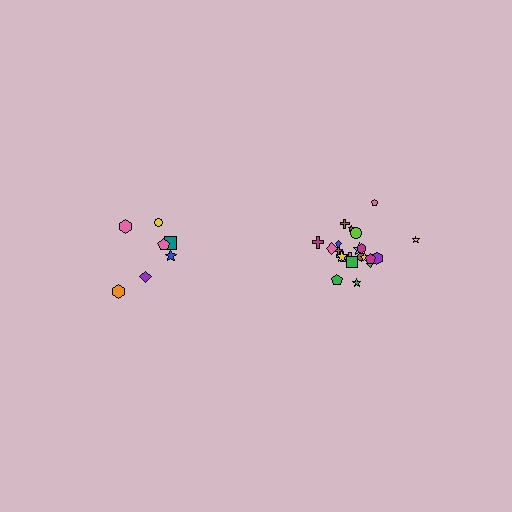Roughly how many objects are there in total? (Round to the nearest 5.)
Roughly 30 objects in total.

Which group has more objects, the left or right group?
The right group.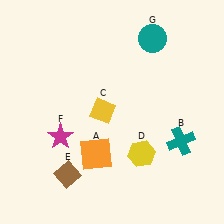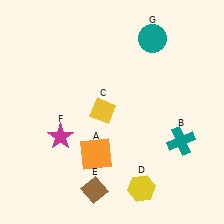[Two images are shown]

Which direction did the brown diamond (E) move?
The brown diamond (E) moved right.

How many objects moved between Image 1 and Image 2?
2 objects moved between the two images.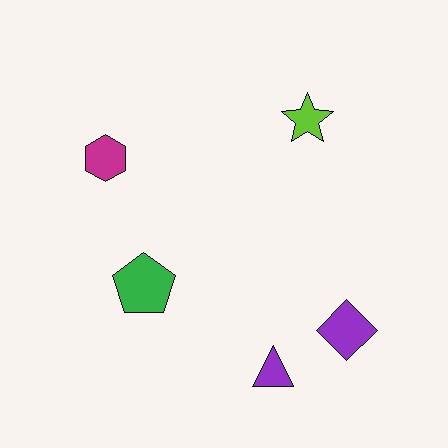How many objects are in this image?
There are 5 objects.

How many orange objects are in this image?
There are no orange objects.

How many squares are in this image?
There are no squares.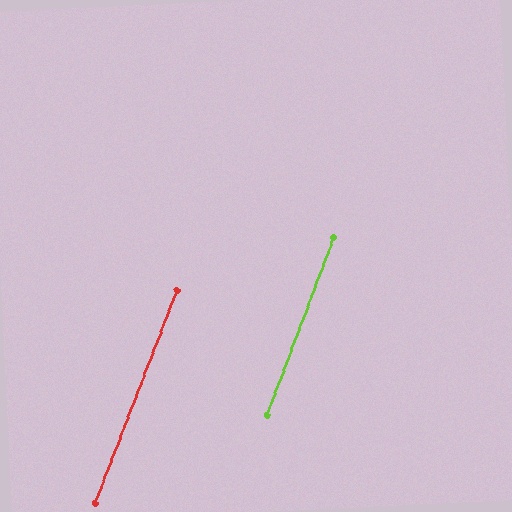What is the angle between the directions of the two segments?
Approximately 1 degree.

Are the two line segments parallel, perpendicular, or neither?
Parallel — their directions differ by only 0.7°.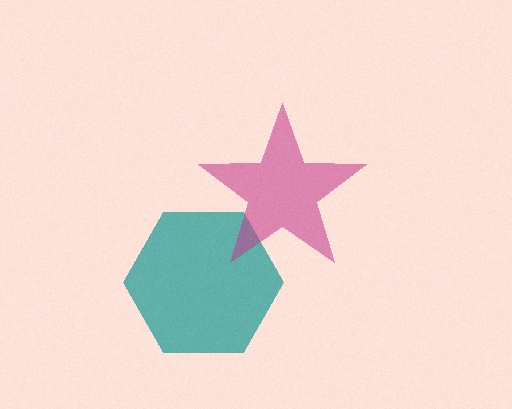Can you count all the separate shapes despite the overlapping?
Yes, there are 2 separate shapes.